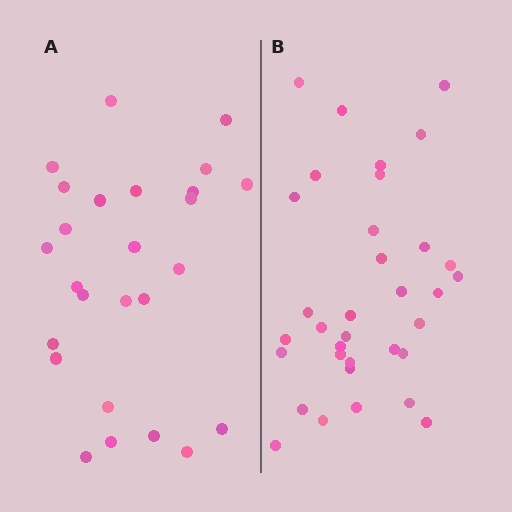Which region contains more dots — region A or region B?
Region B (the right region) has more dots.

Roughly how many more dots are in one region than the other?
Region B has roughly 8 or so more dots than region A.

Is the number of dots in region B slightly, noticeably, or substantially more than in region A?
Region B has noticeably more, but not dramatically so. The ratio is roughly 1.3 to 1.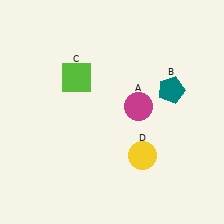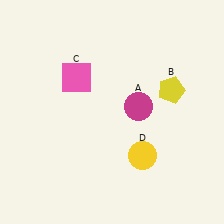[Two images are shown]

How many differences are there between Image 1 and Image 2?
There are 2 differences between the two images.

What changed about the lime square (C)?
In Image 1, C is lime. In Image 2, it changed to pink.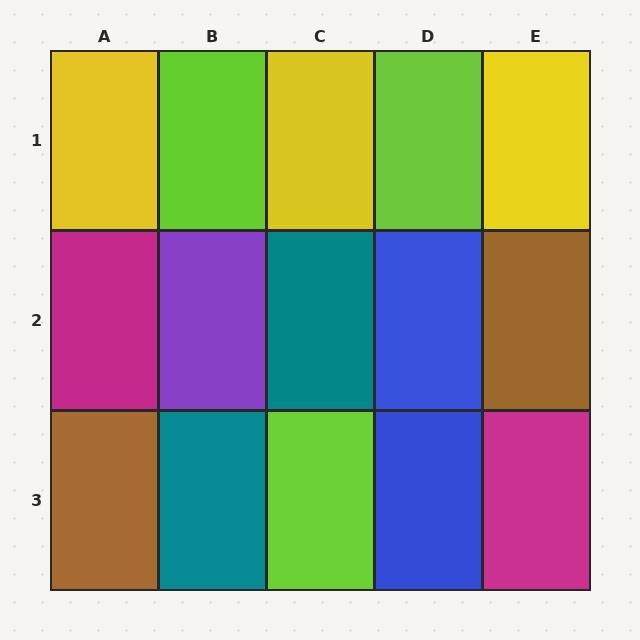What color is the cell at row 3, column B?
Teal.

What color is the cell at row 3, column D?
Blue.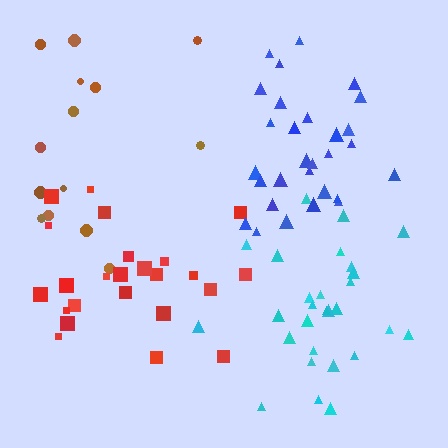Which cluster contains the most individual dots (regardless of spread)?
Blue (29).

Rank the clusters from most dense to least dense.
blue, cyan, red, brown.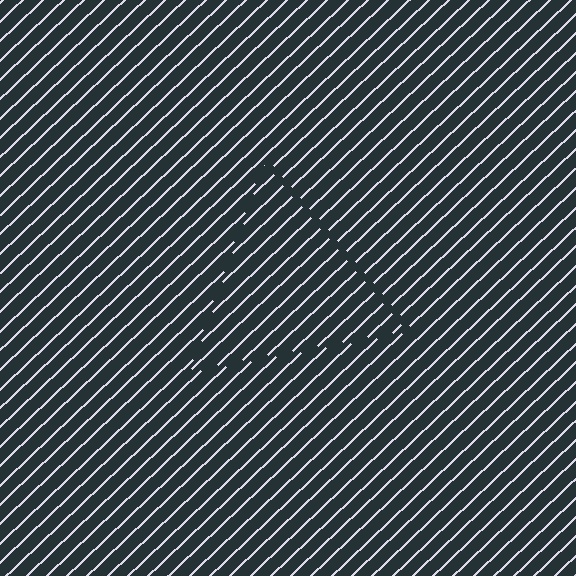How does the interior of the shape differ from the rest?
The interior of the shape contains the same grating, shifted by half a period — the contour is defined by the phase discontinuity where line-ends from the inner and outer gratings abut.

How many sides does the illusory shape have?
3 sides — the line-ends trace a triangle.